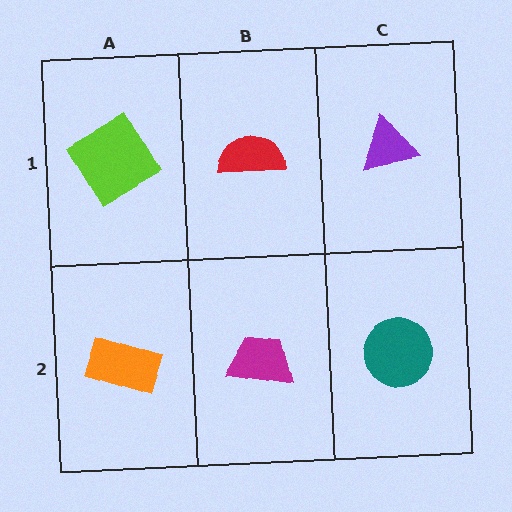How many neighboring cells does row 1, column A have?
2.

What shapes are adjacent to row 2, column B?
A red semicircle (row 1, column B), an orange rectangle (row 2, column A), a teal circle (row 2, column C).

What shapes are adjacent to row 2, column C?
A purple triangle (row 1, column C), a magenta trapezoid (row 2, column B).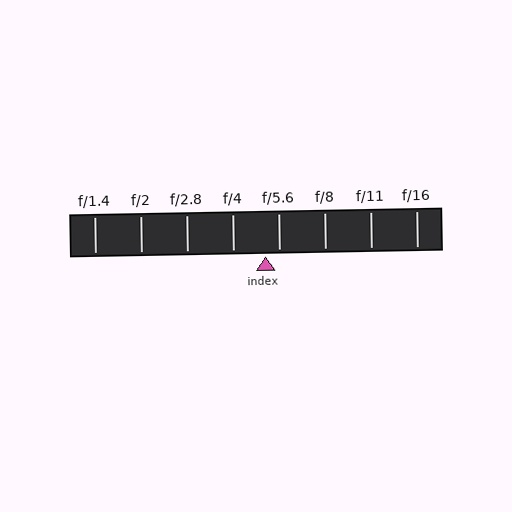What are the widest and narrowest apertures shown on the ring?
The widest aperture shown is f/1.4 and the narrowest is f/16.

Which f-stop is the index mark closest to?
The index mark is closest to f/5.6.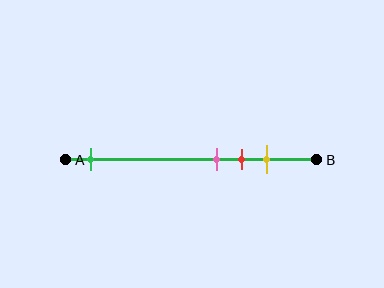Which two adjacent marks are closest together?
The pink and red marks are the closest adjacent pair.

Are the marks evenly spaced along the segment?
No, the marks are not evenly spaced.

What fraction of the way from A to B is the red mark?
The red mark is approximately 70% (0.7) of the way from A to B.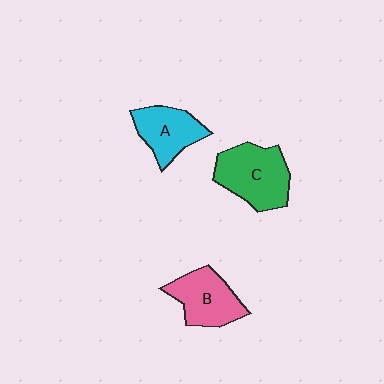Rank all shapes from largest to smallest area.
From largest to smallest: C (green), B (pink), A (cyan).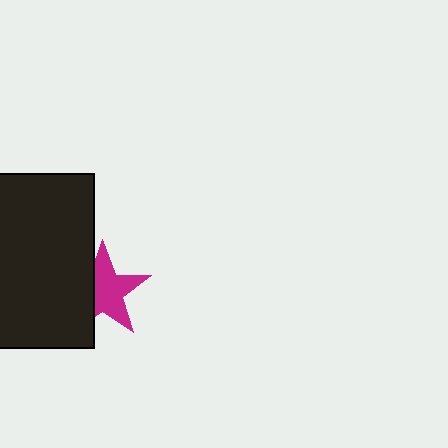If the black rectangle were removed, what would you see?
You would see the complete magenta star.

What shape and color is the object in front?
The object in front is a black rectangle.